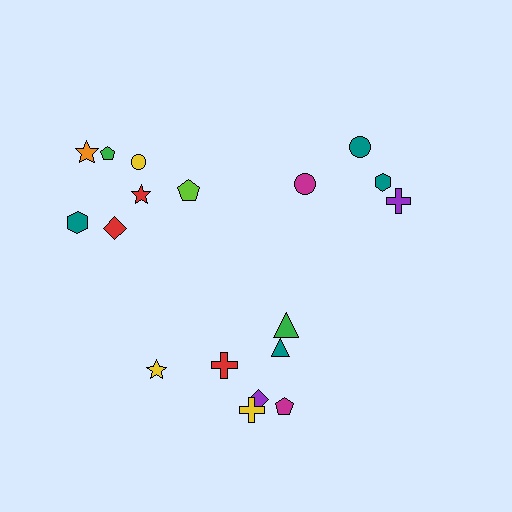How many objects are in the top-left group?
There are 7 objects.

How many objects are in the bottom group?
There are 7 objects.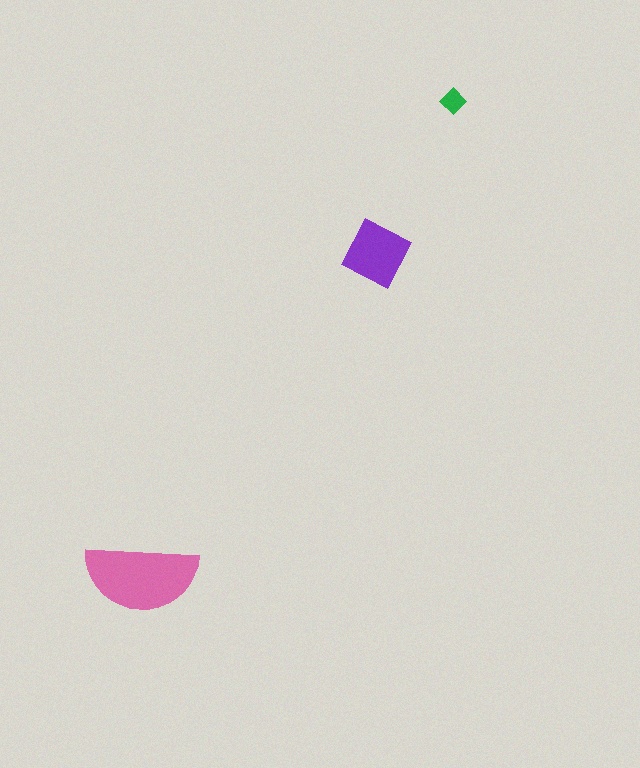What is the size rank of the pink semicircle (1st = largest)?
1st.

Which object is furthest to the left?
The pink semicircle is leftmost.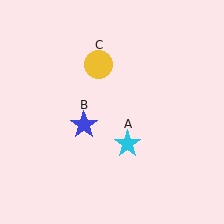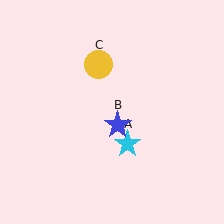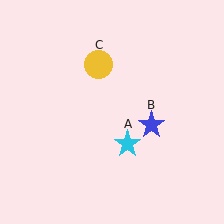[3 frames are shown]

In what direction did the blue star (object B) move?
The blue star (object B) moved right.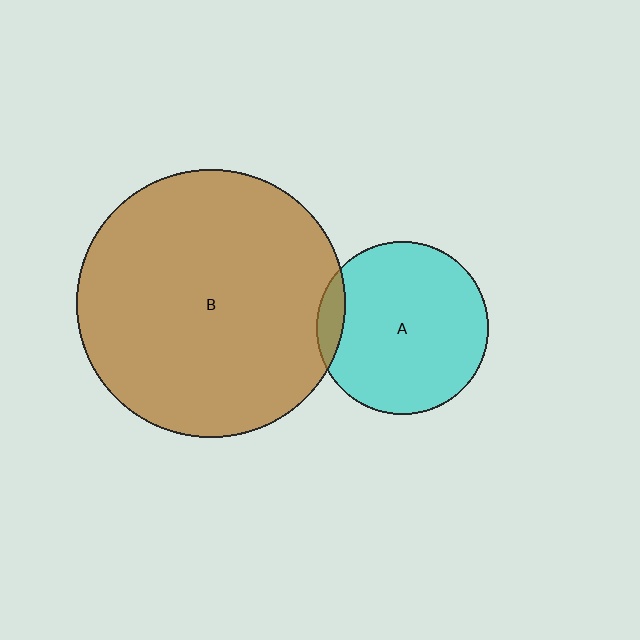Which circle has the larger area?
Circle B (brown).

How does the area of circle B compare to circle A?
Approximately 2.4 times.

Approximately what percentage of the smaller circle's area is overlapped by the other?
Approximately 10%.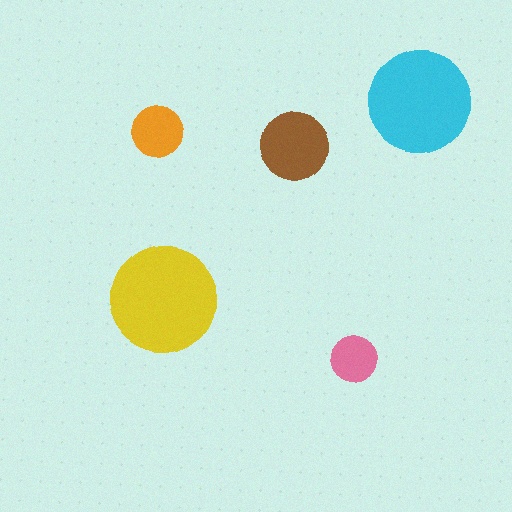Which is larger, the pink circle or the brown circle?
The brown one.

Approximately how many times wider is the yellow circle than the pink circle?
About 2.5 times wider.